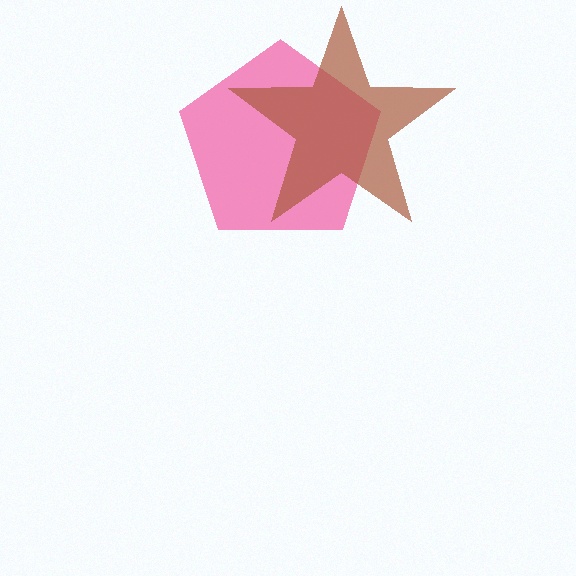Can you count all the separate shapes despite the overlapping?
Yes, there are 2 separate shapes.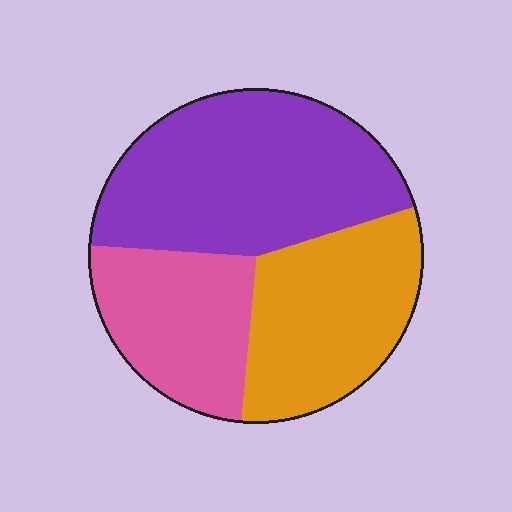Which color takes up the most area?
Purple, at roughly 45%.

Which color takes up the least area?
Pink, at roughly 25%.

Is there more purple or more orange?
Purple.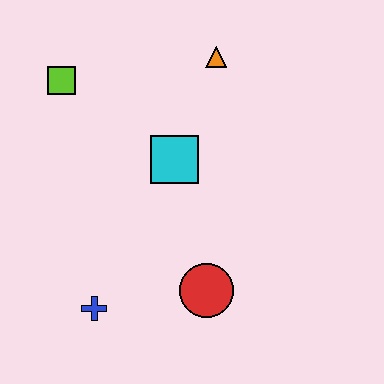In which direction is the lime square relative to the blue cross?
The lime square is above the blue cross.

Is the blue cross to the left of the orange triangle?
Yes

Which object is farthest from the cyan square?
The blue cross is farthest from the cyan square.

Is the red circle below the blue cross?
No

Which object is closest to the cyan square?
The orange triangle is closest to the cyan square.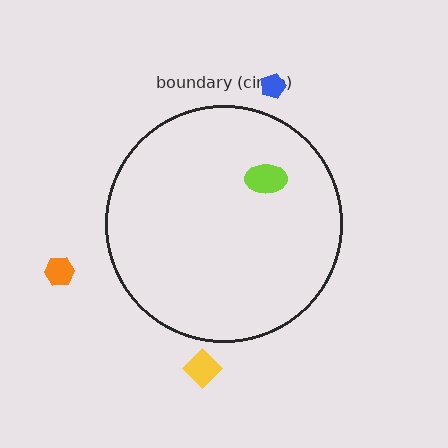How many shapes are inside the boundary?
1 inside, 3 outside.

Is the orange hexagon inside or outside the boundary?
Outside.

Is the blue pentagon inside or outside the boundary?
Outside.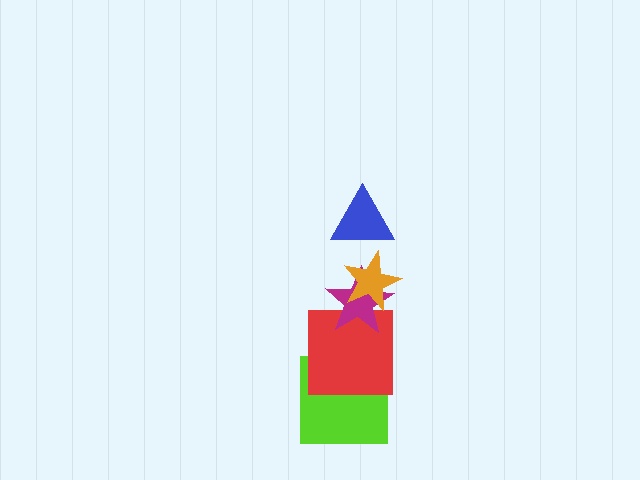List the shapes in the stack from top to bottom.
From top to bottom: the blue triangle, the orange star, the magenta star, the red square, the lime square.